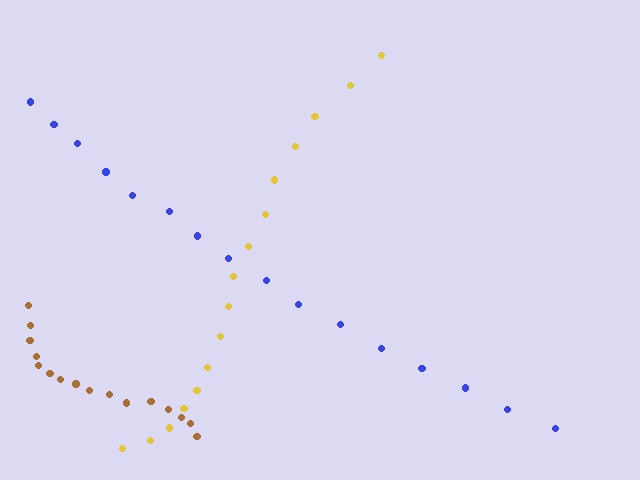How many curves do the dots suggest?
There are 3 distinct paths.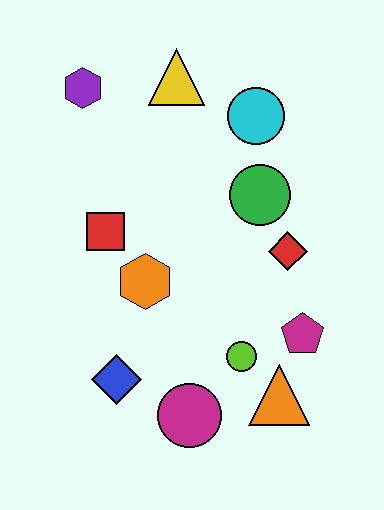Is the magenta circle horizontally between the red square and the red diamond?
Yes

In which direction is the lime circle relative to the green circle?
The lime circle is below the green circle.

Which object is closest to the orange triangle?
The lime circle is closest to the orange triangle.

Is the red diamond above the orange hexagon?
Yes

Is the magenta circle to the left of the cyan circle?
Yes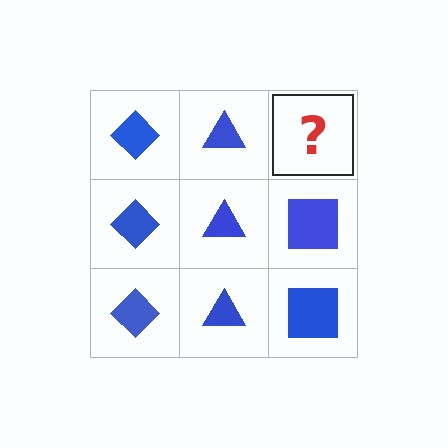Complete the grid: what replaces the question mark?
The question mark should be replaced with a blue square.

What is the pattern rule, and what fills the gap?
The rule is that each column has a consistent shape. The gap should be filled with a blue square.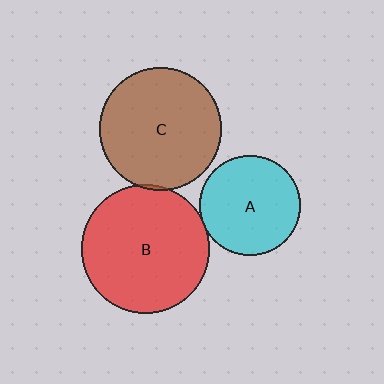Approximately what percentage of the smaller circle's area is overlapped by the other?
Approximately 5%.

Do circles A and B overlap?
Yes.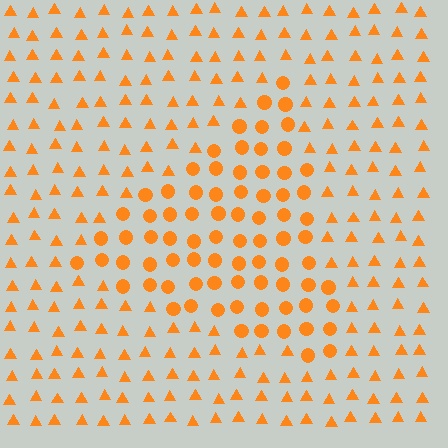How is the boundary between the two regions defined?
The boundary is defined by a change in element shape: circles inside vs. triangles outside. All elements share the same color and spacing.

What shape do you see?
I see a triangle.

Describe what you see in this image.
The image is filled with small orange elements arranged in a uniform grid. A triangle-shaped region contains circles, while the surrounding area contains triangles. The boundary is defined purely by the change in element shape.